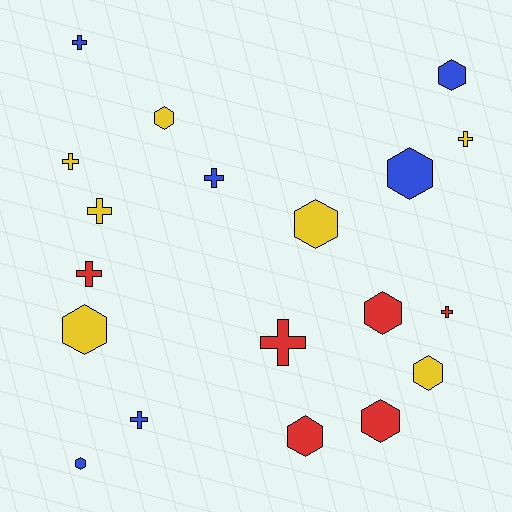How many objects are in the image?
There are 19 objects.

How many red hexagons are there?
There are 3 red hexagons.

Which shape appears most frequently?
Hexagon, with 10 objects.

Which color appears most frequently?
Yellow, with 7 objects.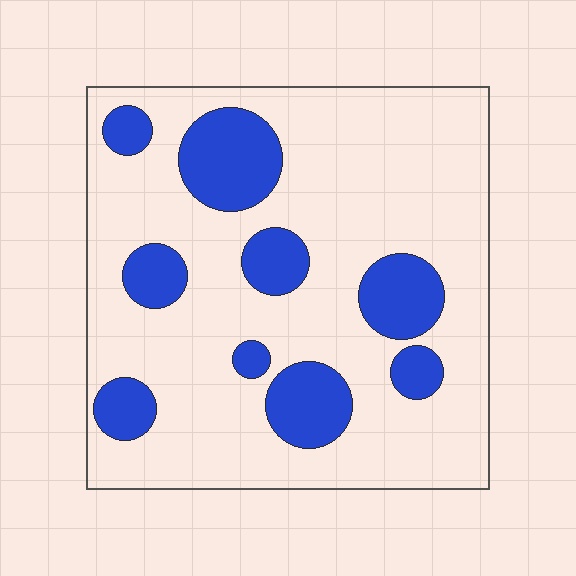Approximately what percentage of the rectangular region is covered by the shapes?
Approximately 20%.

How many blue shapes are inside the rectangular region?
9.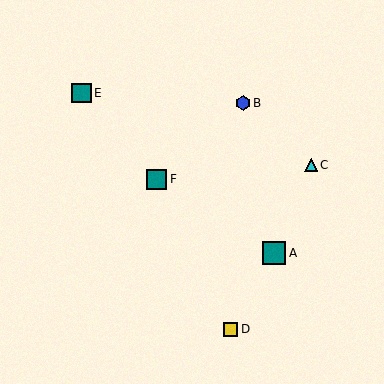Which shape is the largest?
The teal square (labeled A) is the largest.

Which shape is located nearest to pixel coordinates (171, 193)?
The teal square (labeled F) at (157, 179) is nearest to that location.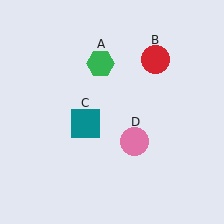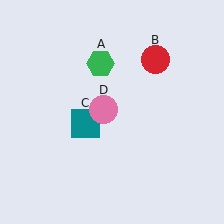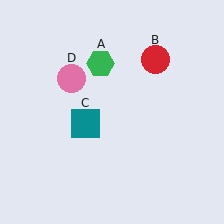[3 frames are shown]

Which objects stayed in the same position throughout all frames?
Green hexagon (object A) and red circle (object B) and teal square (object C) remained stationary.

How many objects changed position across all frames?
1 object changed position: pink circle (object D).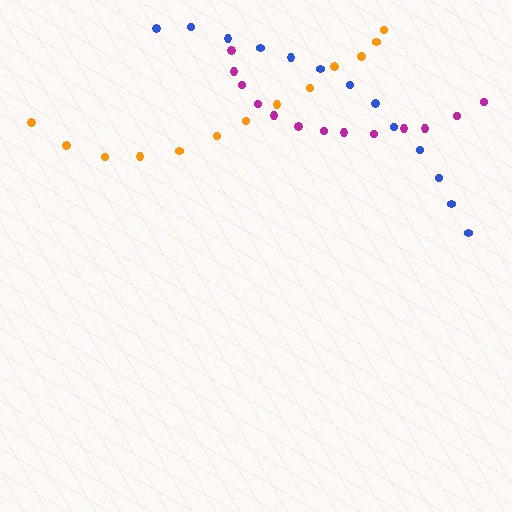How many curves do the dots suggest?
There are 3 distinct paths.